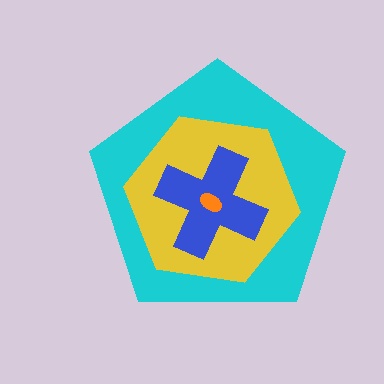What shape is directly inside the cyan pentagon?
The yellow hexagon.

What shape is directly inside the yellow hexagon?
The blue cross.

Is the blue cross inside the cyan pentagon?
Yes.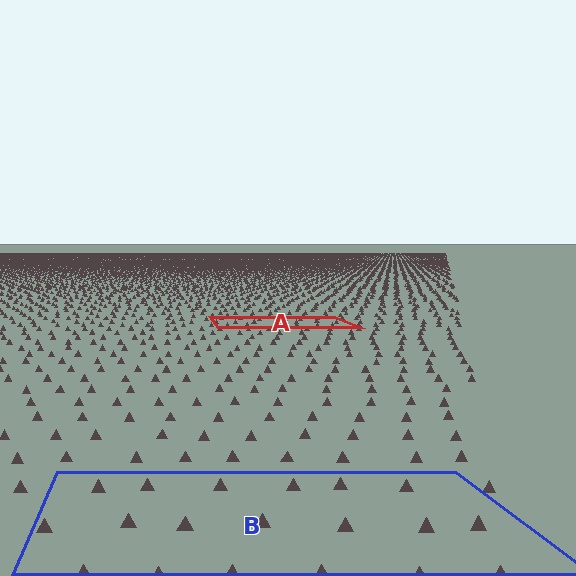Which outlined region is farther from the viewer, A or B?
Region A is farther from the viewer — the texture elements inside it appear smaller and more densely packed.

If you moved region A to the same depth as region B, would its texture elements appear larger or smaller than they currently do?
They would appear larger. At a closer depth, the same texture elements are projected at a bigger on-screen size.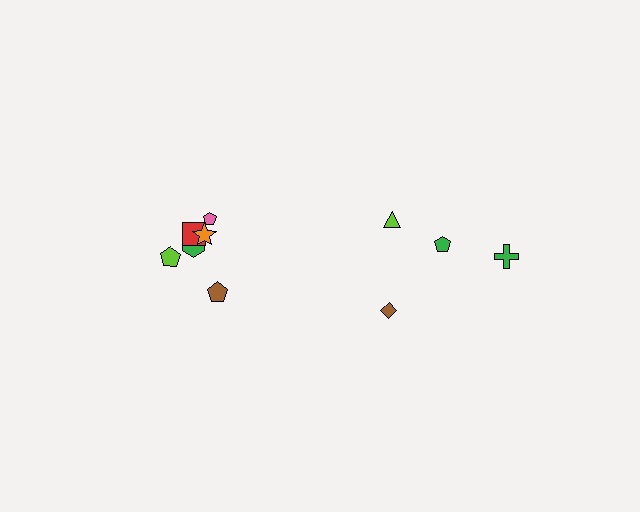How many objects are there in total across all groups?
There are 10 objects.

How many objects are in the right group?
There are 4 objects.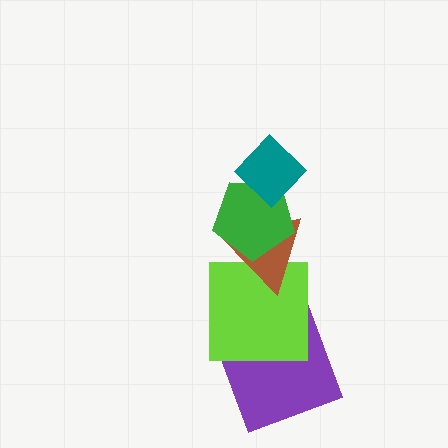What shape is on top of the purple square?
The lime square is on top of the purple square.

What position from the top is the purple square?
The purple square is 5th from the top.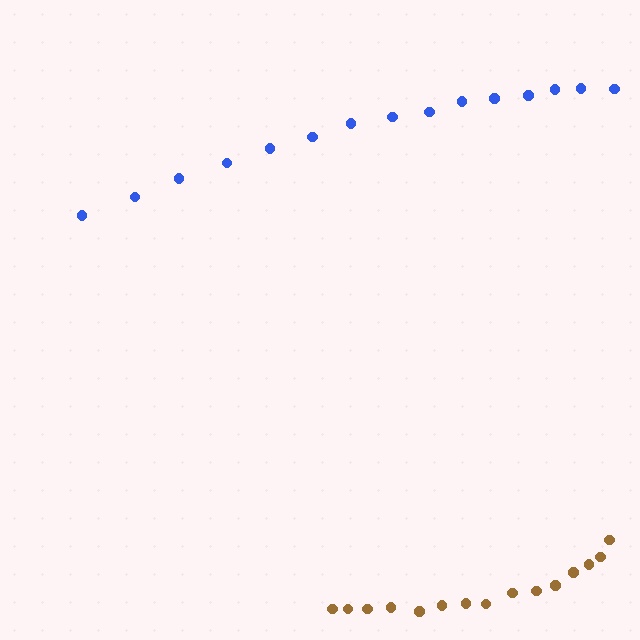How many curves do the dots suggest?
There are 2 distinct paths.